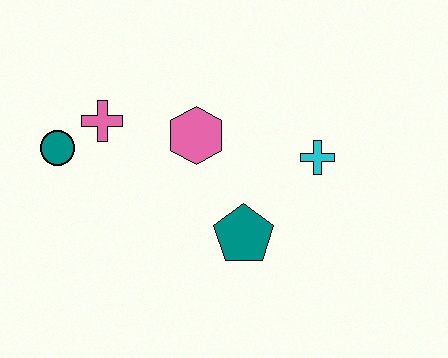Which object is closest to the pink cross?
The teal circle is closest to the pink cross.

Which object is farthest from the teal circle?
The cyan cross is farthest from the teal circle.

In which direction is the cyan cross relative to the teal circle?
The cyan cross is to the right of the teal circle.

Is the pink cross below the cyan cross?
No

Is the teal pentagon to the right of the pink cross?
Yes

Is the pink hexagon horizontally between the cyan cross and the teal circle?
Yes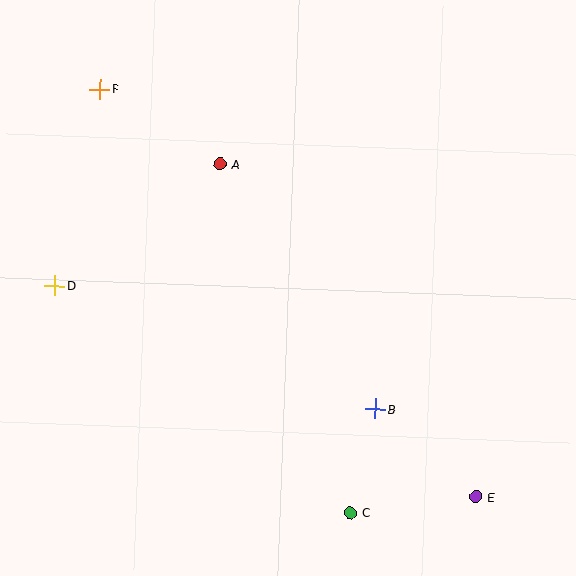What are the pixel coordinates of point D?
Point D is at (55, 286).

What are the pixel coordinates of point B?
Point B is at (375, 409).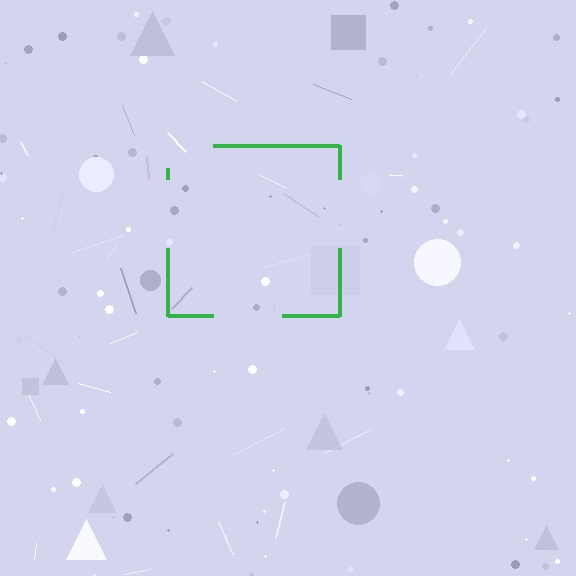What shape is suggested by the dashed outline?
The dashed outline suggests a square.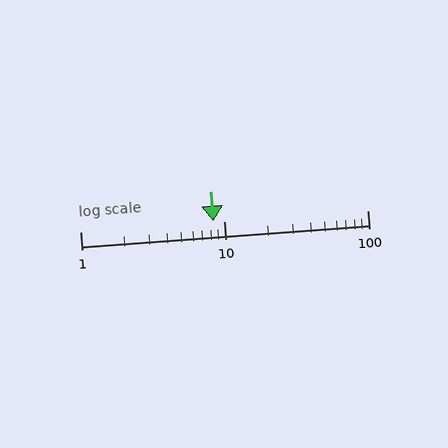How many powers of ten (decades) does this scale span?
The scale spans 2 decades, from 1 to 100.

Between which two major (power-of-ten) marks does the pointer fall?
The pointer is between 1 and 10.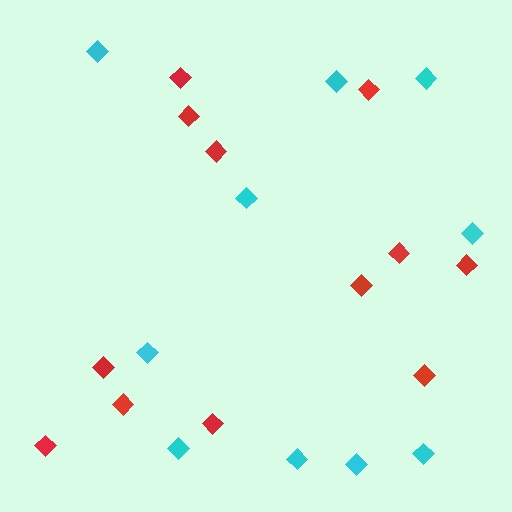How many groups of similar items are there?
There are 2 groups: one group of red diamonds (12) and one group of cyan diamonds (10).